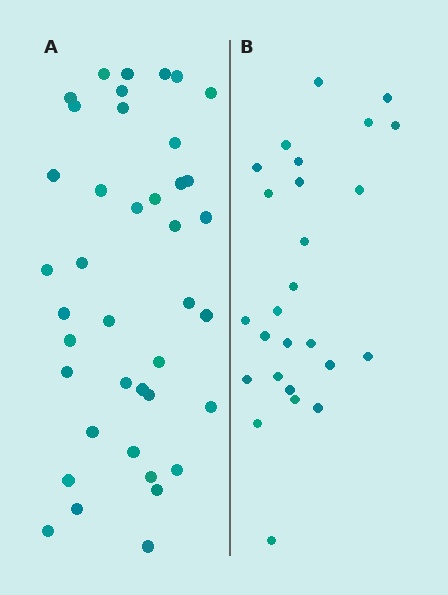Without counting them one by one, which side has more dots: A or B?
Region A (the left region) has more dots.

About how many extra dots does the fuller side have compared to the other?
Region A has approximately 15 more dots than region B.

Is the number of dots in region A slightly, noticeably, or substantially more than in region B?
Region A has substantially more. The ratio is roughly 1.5 to 1.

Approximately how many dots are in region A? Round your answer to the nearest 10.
About 40 dots.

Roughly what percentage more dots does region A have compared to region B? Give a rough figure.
About 55% more.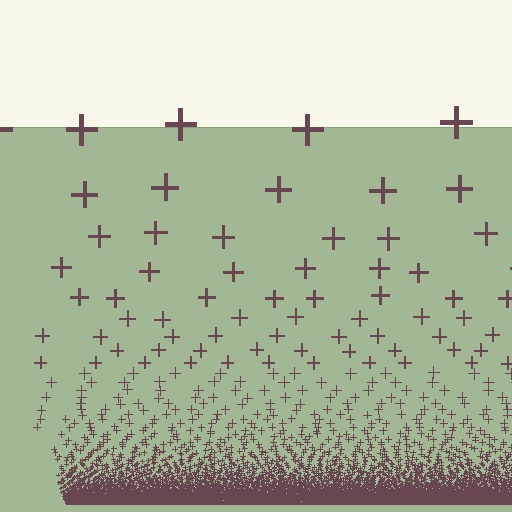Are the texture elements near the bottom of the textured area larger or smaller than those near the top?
Smaller. The gradient is inverted — elements near the bottom are smaller and denser.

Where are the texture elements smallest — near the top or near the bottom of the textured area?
Near the bottom.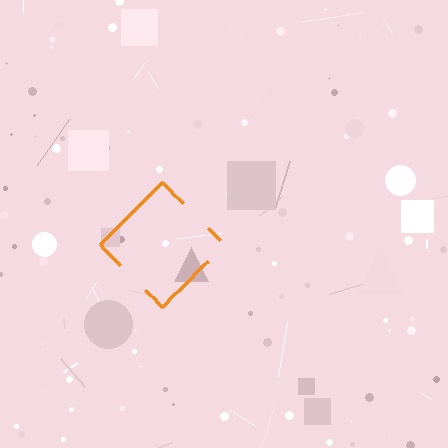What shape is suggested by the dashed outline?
The dashed outline suggests a diamond.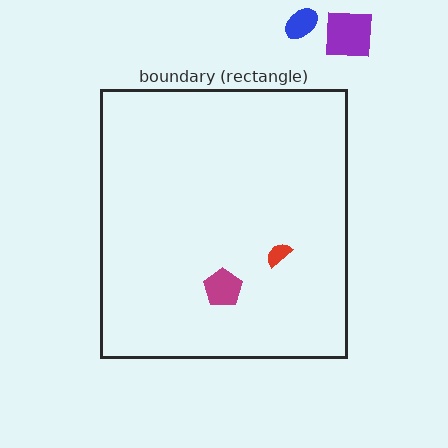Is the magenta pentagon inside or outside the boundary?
Inside.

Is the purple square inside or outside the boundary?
Outside.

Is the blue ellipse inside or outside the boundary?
Outside.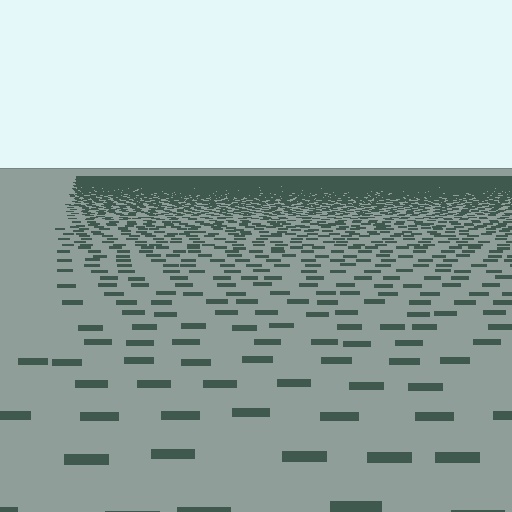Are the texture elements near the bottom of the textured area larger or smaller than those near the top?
Larger. Near the bottom, elements are closer to the viewer and appear at a bigger on-screen size.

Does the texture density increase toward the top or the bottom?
Density increases toward the top.